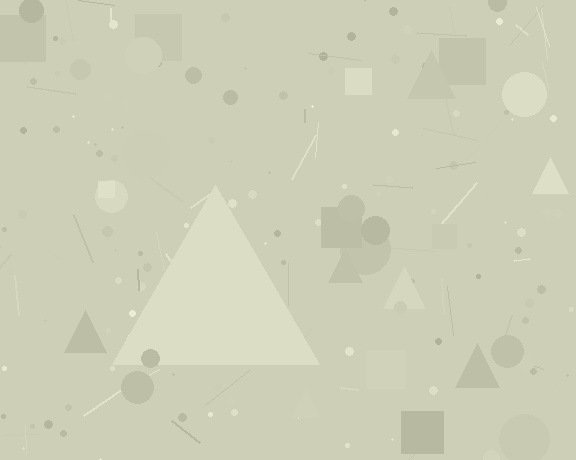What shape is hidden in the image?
A triangle is hidden in the image.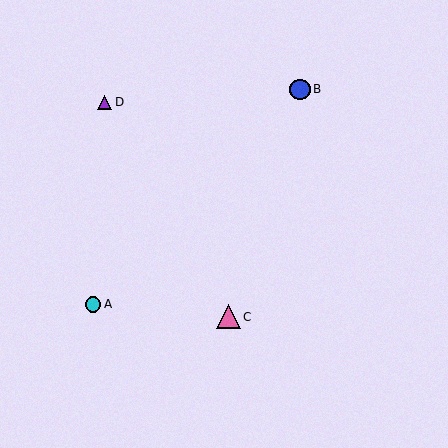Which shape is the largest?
The pink triangle (labeled C) is the largest.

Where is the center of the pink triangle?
The center of the pink triangle is at (228, 317).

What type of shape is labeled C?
Shape C is a pink triangle.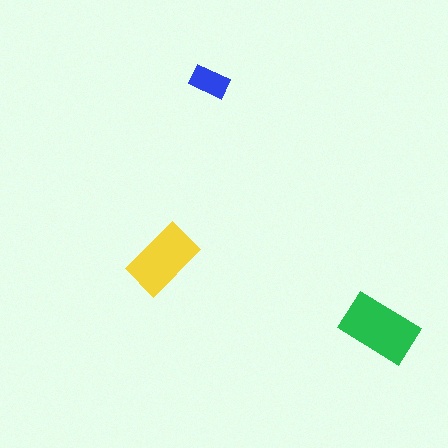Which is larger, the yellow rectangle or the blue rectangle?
The yellow one.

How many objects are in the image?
There are 3 objects in the image.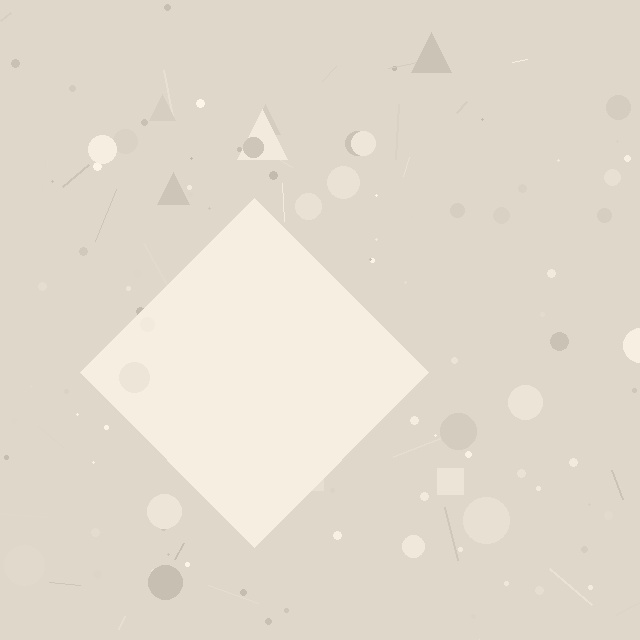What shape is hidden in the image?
A diamond is hidden in the image.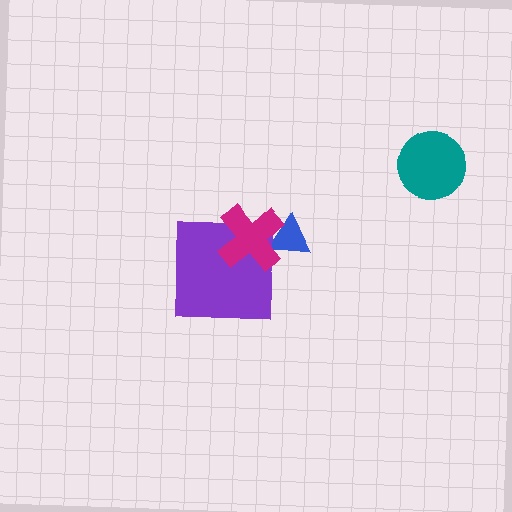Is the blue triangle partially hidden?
Yes, it is partially covered by another shape.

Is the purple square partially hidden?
Yes, it is partially covered by another shape.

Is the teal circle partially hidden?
No, no other shape covers it.